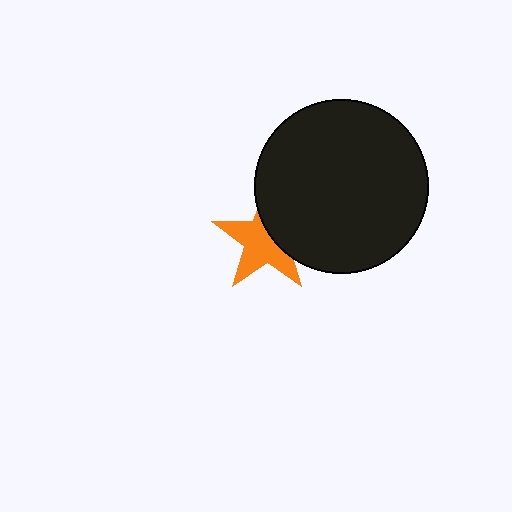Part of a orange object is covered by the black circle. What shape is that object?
It is a star.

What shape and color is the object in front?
The object in front is a black circle.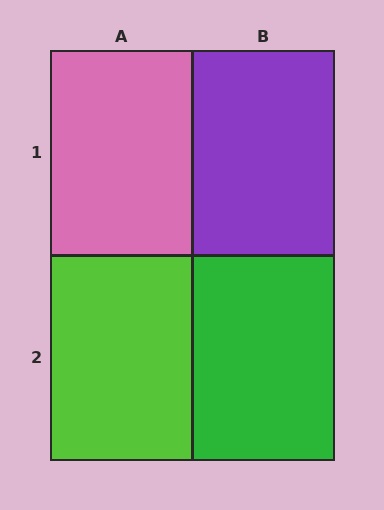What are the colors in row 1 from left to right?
Pink, purple.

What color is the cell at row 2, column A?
Lime.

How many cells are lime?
1 cell is lime.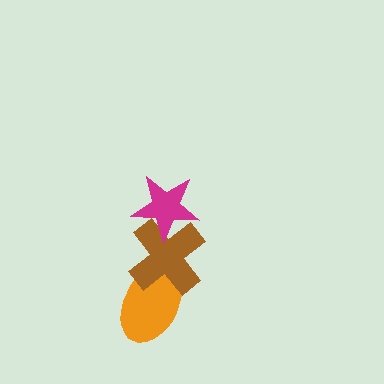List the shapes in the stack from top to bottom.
From top to bottom: the magenta star, the brown cross, the orange ellipse.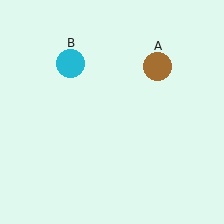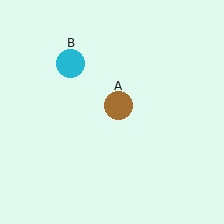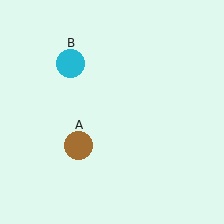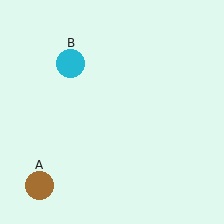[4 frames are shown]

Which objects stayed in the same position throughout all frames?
Cyan circle (object B) remained stationary.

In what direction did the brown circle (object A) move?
The brown circle (object A) moved down and to the left.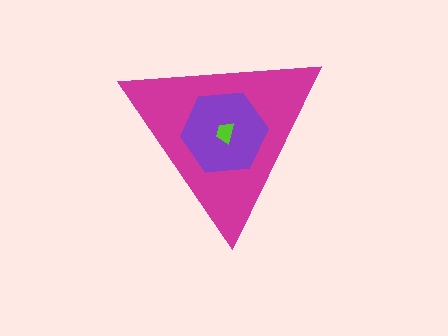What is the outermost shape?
The magenta triangle.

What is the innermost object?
The lime trapezoid.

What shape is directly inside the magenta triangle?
The purple hexagon.